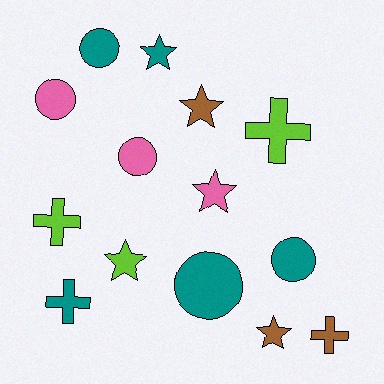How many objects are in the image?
There are 14 objects.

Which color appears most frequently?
Teal, with 5 objects.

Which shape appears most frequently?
Star, with 5 objects.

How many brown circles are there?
There are no brown circles.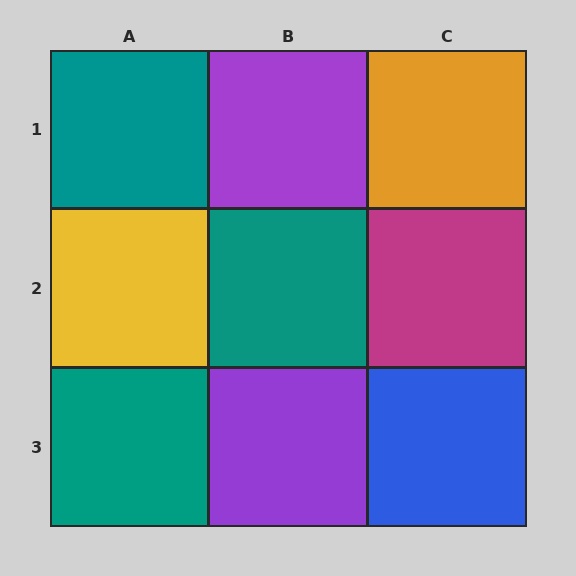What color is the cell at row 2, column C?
Magenta.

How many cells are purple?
2 cells are purple.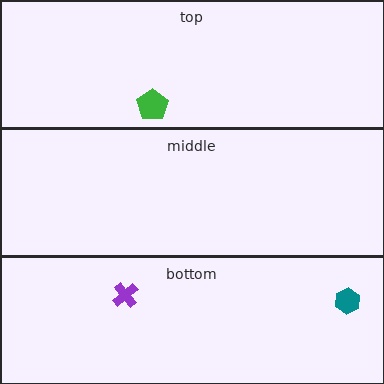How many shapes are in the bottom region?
2.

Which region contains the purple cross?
The bottom region.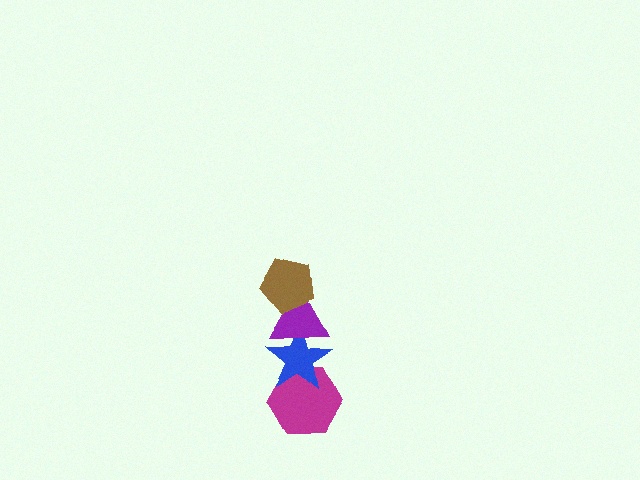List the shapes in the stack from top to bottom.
From top to bottom: the brown pentagon, the purple triangle, the blue star, the magenta hexagon.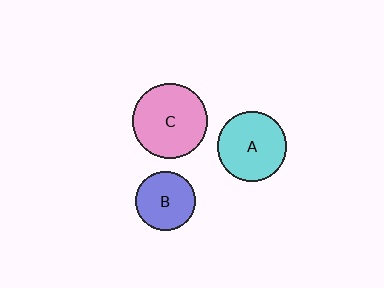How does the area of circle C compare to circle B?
Approximately 1.6 times.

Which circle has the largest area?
Circle C (pink).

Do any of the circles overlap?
No, none of the circles overlap.